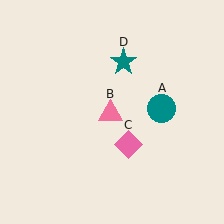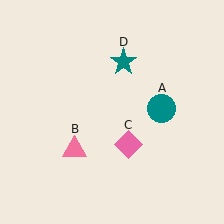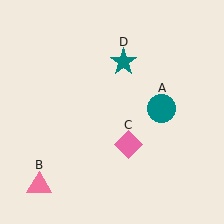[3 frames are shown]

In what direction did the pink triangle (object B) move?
The pink triangle (object B) moved down and to the left.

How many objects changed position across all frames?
1 object changed position: pink triangle (object B).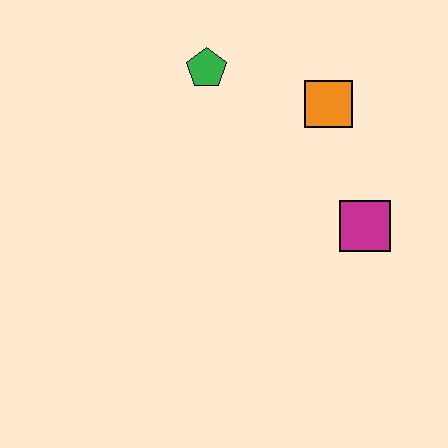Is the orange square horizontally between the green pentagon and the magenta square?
Yes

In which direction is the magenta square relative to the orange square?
The magenta square is below the orange square.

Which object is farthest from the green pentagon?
The magenta square is farthest from the green pentagon.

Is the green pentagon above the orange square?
Yes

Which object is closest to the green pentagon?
The orange square is closest to the green pentagon.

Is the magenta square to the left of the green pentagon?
No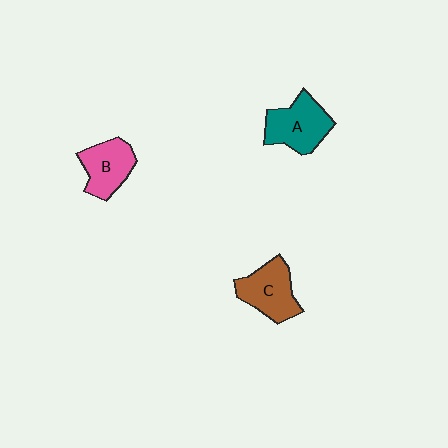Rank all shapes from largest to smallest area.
From largest to smallest: A (teal), C (brown), B (pink).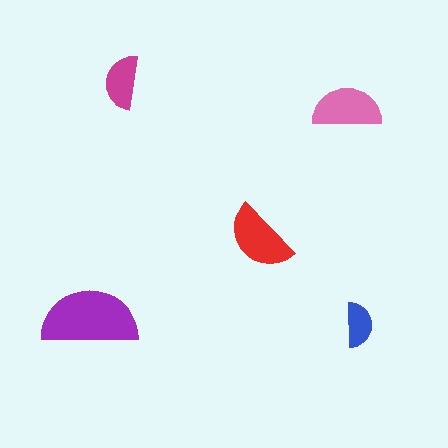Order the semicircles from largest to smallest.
the purple one, the red one, the pink one, the magenta one, the blue one.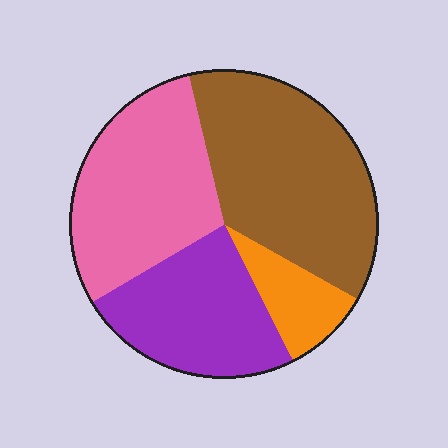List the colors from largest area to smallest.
From largest to smallest: brown, pink, purple, orange.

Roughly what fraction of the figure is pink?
Pink covers 30% of the figure.